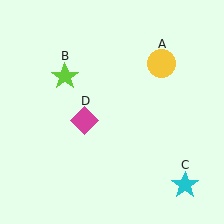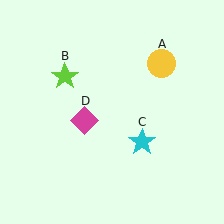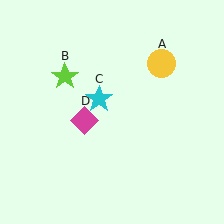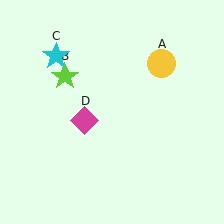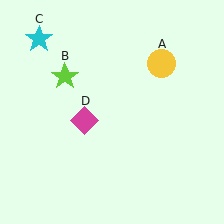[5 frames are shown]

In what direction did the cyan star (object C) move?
The cyan star (object C) moved up and to the left.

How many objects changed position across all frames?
1 object changed position: cyan star (object C).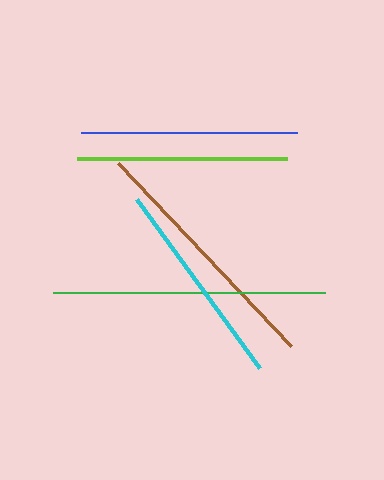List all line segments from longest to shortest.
From longest to shortest: green, brown, blue, lime, cyan.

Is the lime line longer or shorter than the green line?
The green line is longer than the lime line.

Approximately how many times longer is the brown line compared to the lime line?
The brown line is approximately 1.2 times the length of the lime line.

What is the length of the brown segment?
The brown segment is approximately 252 pixels long.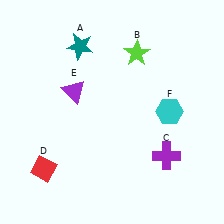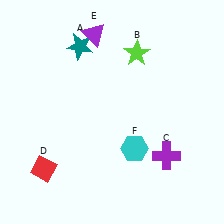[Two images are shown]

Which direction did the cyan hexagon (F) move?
The cyan hexagon (F) moved down.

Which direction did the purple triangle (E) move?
The purple triangle (E) moved up.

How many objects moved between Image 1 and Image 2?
2 objects moved between the two images.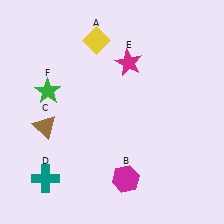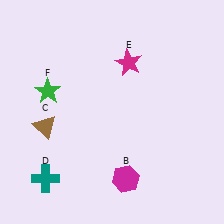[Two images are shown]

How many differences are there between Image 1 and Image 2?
There is 1 difference between the two images.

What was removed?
The yellow diamond (A) was removed in Image 2.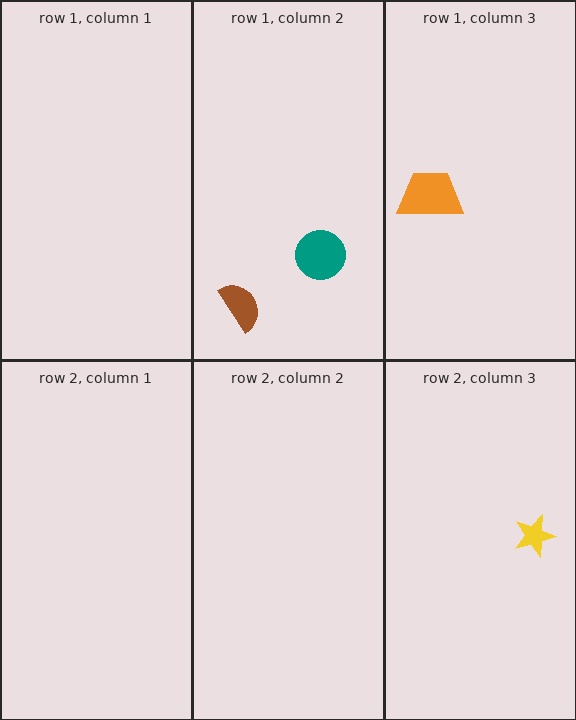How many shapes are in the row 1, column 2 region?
2.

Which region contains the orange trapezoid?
The row 1, column 3 region.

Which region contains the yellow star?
The row 2, column 3 region.